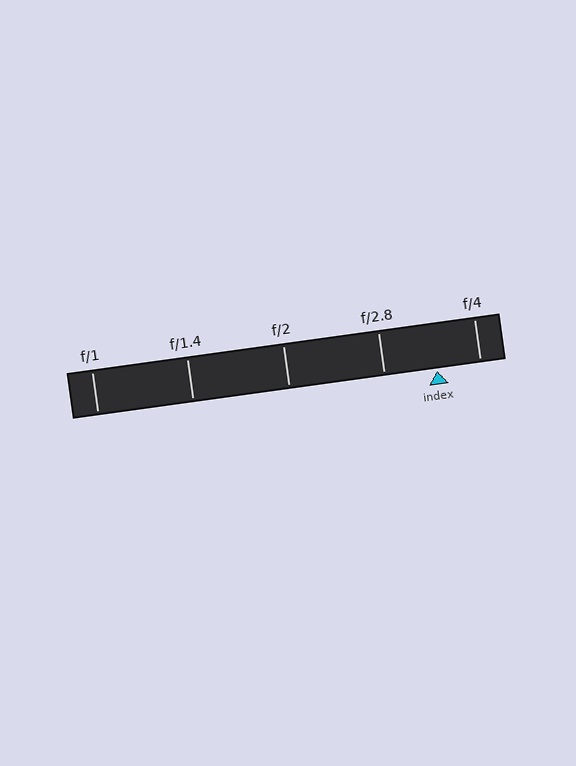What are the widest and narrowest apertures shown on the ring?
The widest aperture shown is f/1 and the narrowest is f/4.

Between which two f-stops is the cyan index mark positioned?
The index mark is between f/2.8 and f/4.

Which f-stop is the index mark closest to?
The index mark is closest to f/4.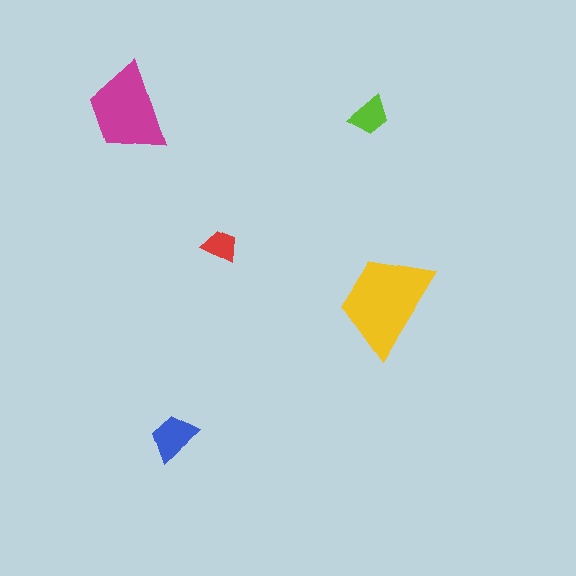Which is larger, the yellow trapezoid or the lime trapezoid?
The yellow one.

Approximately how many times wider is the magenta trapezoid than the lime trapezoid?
About 2 times wider.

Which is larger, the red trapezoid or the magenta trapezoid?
The magenta one.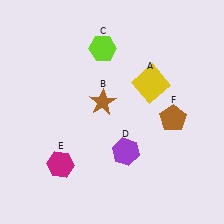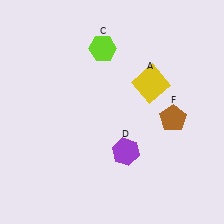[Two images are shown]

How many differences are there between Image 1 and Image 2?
There are 2 differences between the two images.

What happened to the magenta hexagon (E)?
The magenta hexagon (E) was removed in Image 2. It was in the bottom-left area of Image 1.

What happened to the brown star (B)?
The brown star (B) was removed in Image 2. It was in the top-left area of Image 1.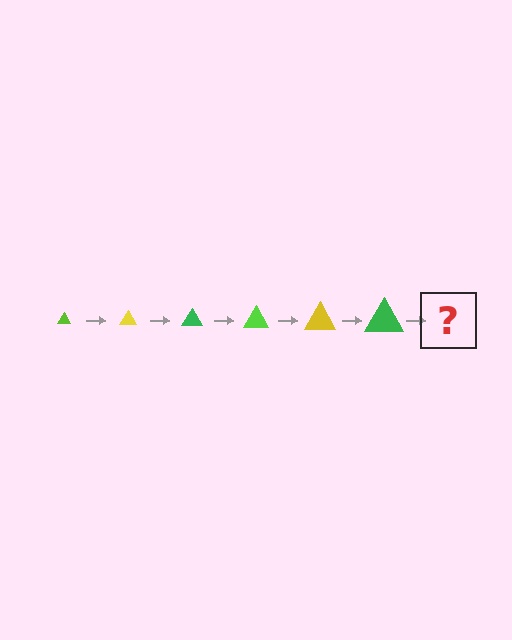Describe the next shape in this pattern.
It should be a lime triangle, larger than the previous one.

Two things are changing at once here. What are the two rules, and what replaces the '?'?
The two rules are that the triangle grows larger each step and the color cycles through lime, yellow, and green. The '?' should be a lime triangle, larger than the previous one.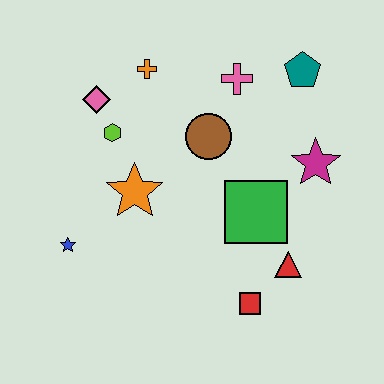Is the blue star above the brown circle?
No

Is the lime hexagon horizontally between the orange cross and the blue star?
Yes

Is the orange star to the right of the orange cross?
No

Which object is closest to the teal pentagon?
The pink cross is closest to the teal pentagon.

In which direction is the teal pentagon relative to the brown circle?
The teal pentagon is to the right of the brown circle.